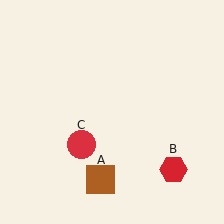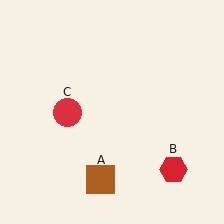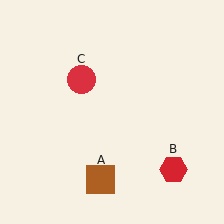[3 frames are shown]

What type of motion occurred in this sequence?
The red circle (object C) rotated clockwise around the center of the scene.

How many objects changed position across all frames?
1 object changed position: red circle (object C).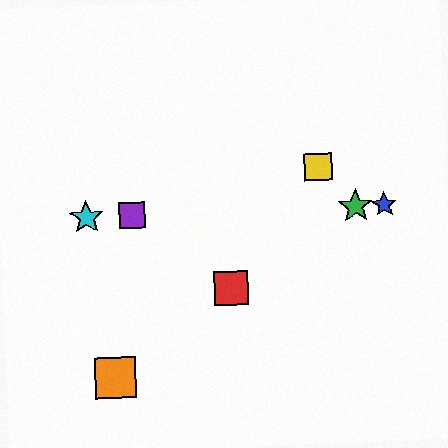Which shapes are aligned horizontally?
The blue star, the green star, the purple square, the cyan star are aligned horizontally.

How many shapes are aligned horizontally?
4 shapes (the blue star, the green star, the purple square, the cyan star) are aligned horizontally.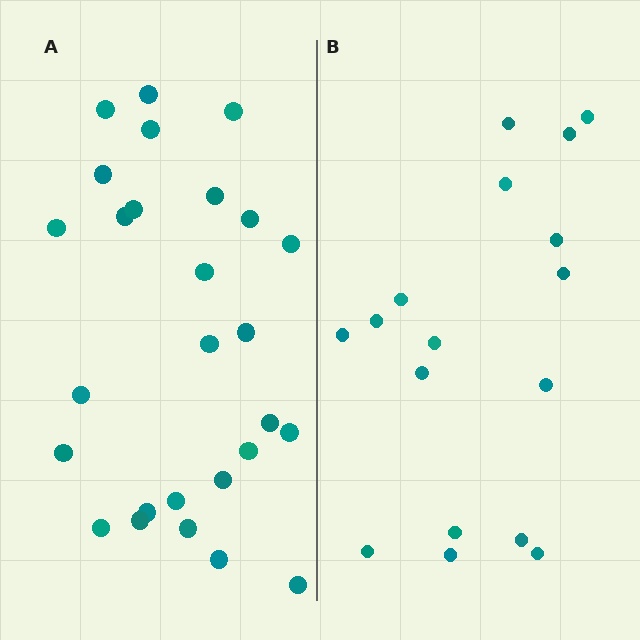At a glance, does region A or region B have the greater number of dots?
Region A (the left region) has more dots.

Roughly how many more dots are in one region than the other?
Region A has roughly 10 or so more dots than region B.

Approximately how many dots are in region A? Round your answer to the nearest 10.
About 30 dots. (The exact count is 27, which rounds to 30.)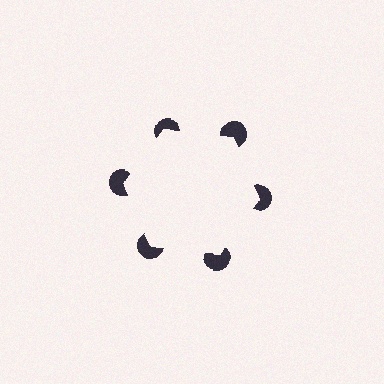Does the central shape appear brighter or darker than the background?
It typically appears slightly brighter than the background, even though no actual brightness change is drawn.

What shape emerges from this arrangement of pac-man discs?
An illusory hexagon — its edges are inferred from the aligned wedge cuts in the pac-man discs, not physically drawn.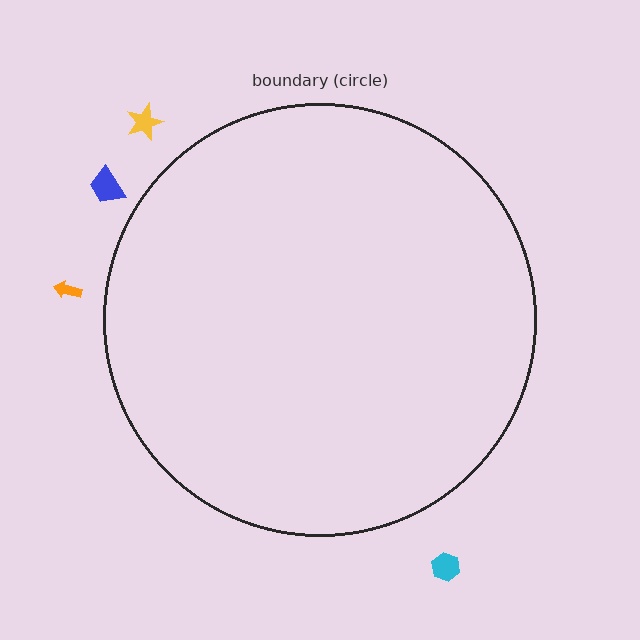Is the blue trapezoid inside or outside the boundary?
Outside.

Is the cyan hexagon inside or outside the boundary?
Outside.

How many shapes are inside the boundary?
0 inside, 4 outside.